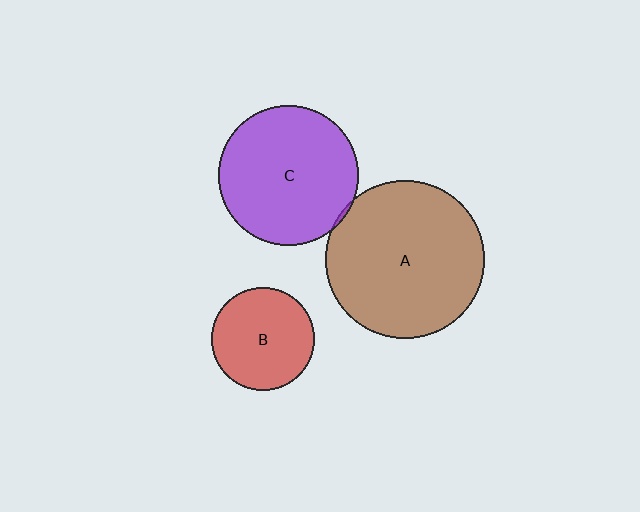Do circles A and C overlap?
Yes.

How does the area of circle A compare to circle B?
Approximately 2.4 times.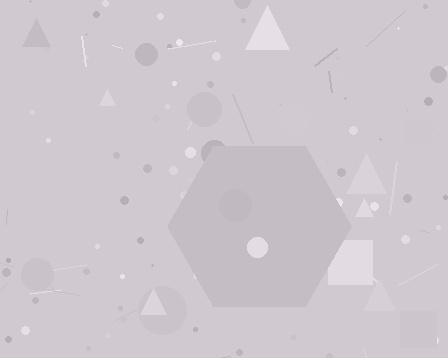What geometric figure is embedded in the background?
A hexagon is embedded in the background.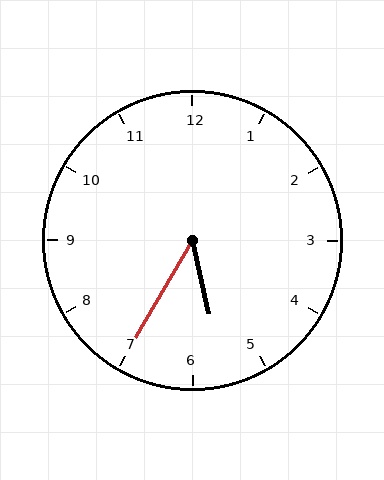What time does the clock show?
5:35.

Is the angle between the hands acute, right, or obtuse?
It is acute.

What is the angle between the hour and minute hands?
Approximately 42 degrees.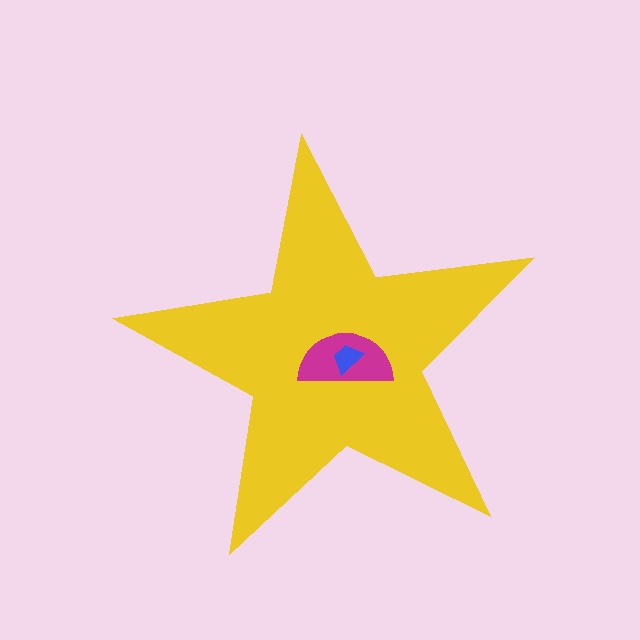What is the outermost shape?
The yellow star.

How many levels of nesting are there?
3.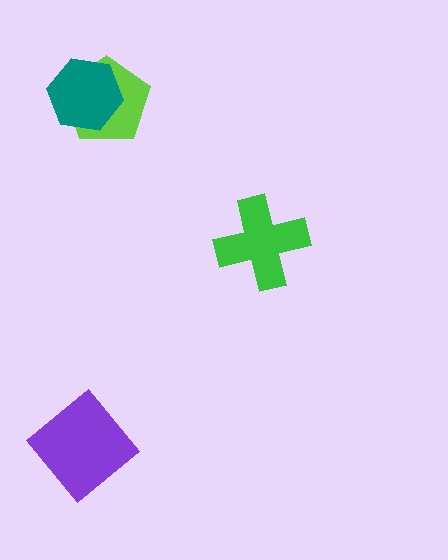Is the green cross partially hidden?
No, no other shape covers it.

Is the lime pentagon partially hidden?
Yes, it is partially covered by another shape.